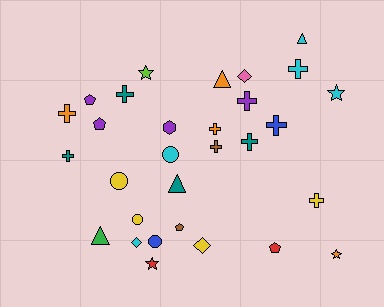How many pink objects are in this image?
There is 1 pink object.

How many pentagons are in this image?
There are 4 pentagons.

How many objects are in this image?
There are 30 objects.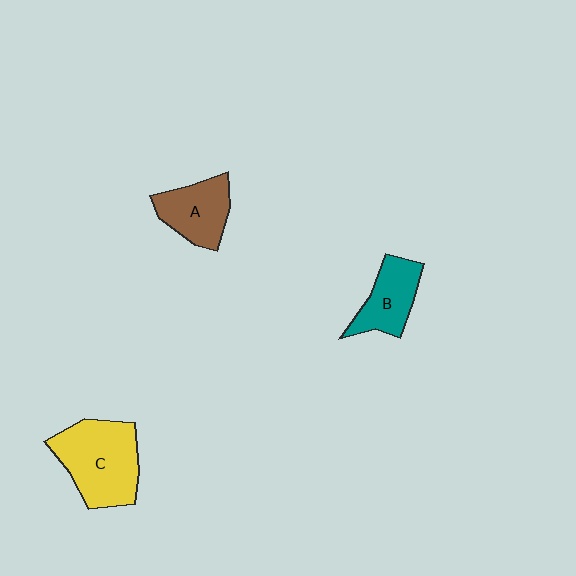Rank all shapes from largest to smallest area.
From largest to smallest: C (yellow), A (brown), B (teal).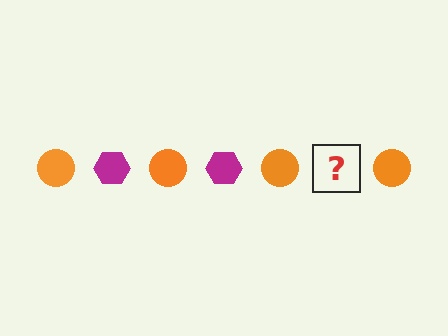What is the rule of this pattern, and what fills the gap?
The rule is that the pattern alternates between orange circle and magenta hexagon. The gap should be filled with a magenta hexagon.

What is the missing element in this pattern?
The missing element is a magenta hexagon.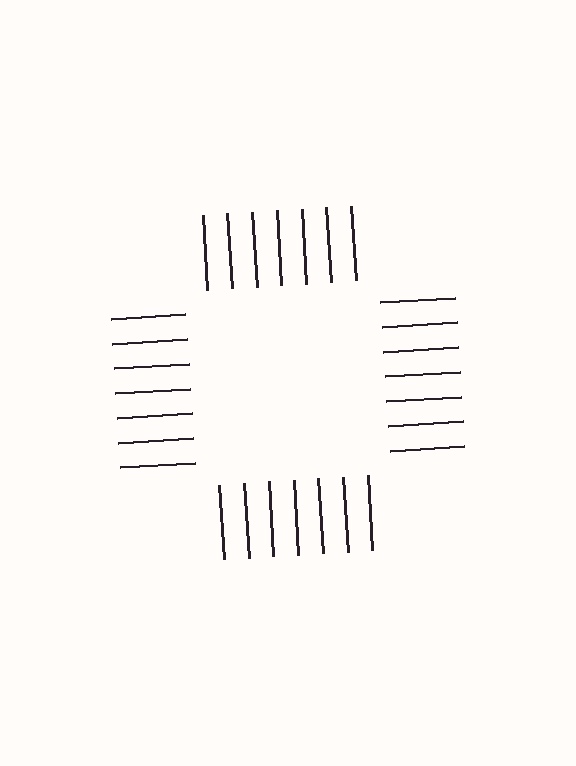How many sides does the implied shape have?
4 sides — the line-ends trace a square.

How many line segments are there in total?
28 — 7 along each of the 4 edges.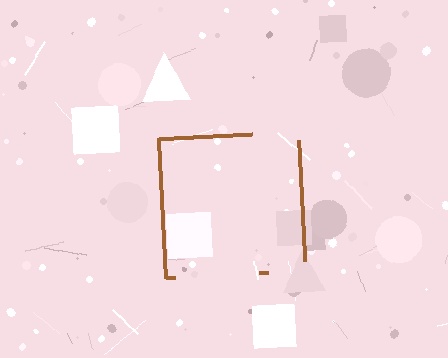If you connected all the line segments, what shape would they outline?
They would outline a square.